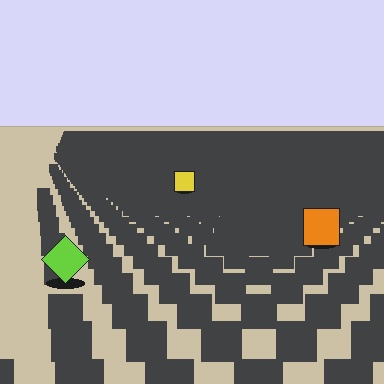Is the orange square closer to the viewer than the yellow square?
Yes. The orange square is closer — you can tell from the texture gradient: the ground texture is coarser near it.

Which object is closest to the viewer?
The lime diamond is closest. The texture marks near it are larger and more spread out.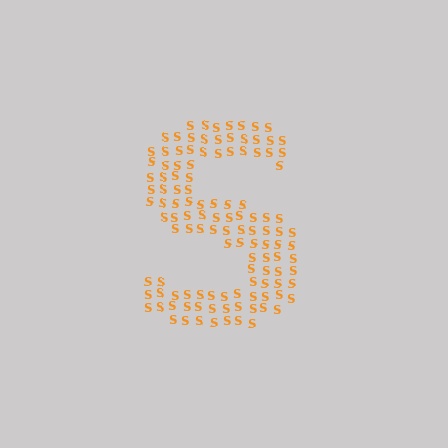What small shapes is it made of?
It is made of small letter S's.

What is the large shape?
The large shape is the letter S.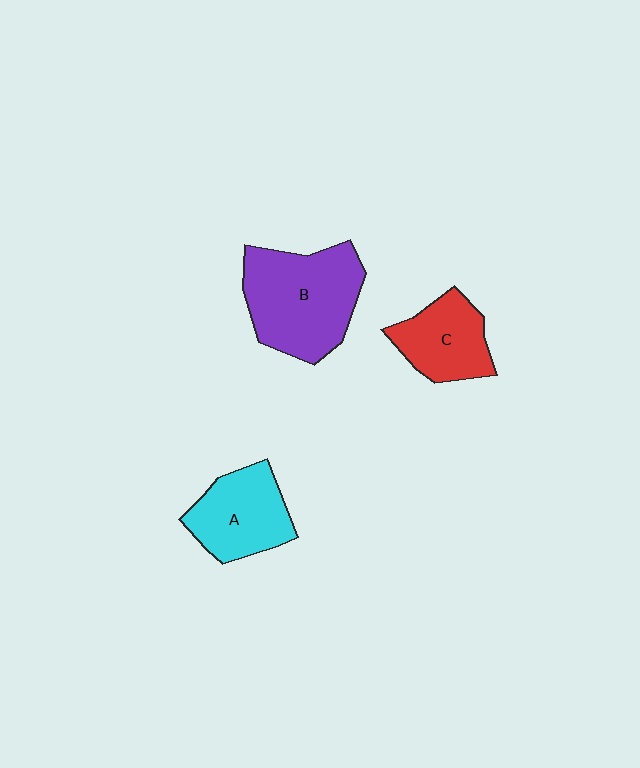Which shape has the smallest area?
Shape C (red).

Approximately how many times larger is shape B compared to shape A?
Approximately 1.5 times.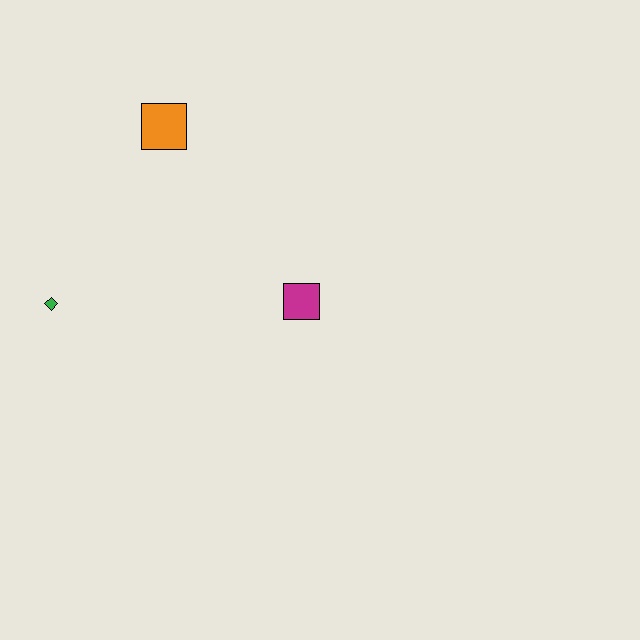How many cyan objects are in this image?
There are no cyan objects.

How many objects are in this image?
There are 3 objects.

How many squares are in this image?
There are 2 squares.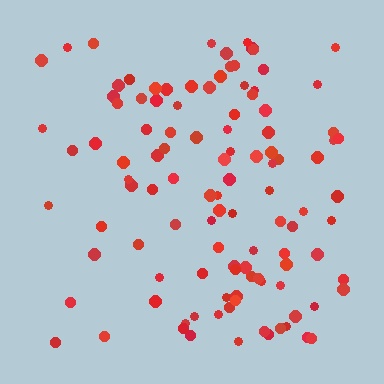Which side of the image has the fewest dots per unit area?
The left.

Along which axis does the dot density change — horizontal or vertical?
Horizontal.